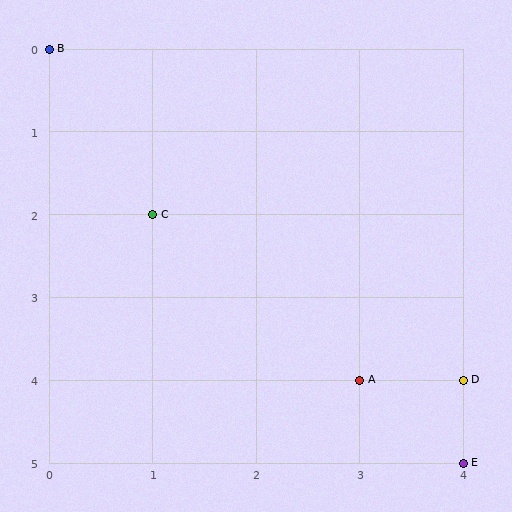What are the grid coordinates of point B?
Point B is at grid coordinates (0, 0).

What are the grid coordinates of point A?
Point A is at grid coordinates (3, 4).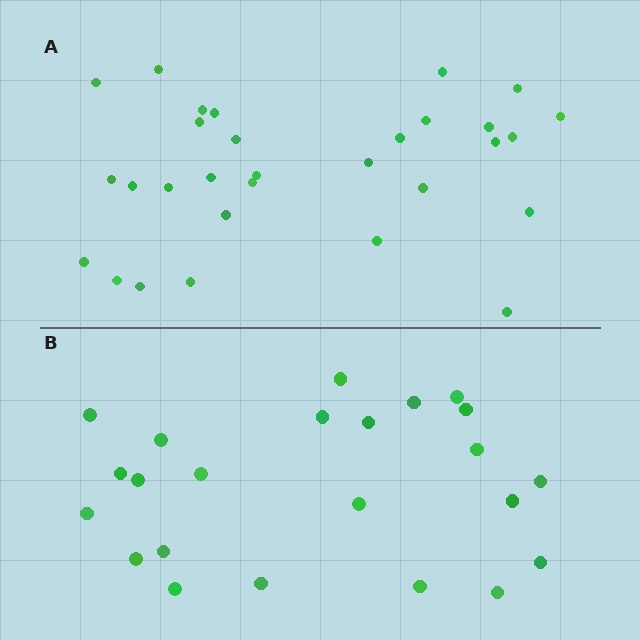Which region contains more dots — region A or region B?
Region A (the top region) has more dots.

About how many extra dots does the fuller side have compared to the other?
Region A has roughly 8 or so more dots than region B.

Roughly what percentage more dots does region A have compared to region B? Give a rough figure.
About 30% more.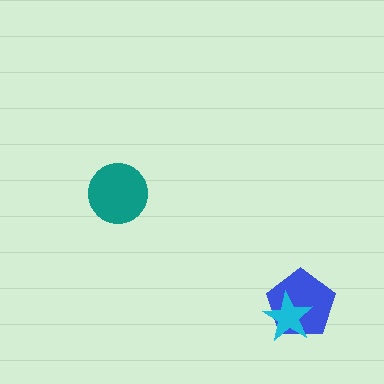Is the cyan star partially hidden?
No, no other shape covers it.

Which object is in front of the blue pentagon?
The cyan star is in front of the blue pentagon.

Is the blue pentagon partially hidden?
Yes, it is partially covered by another shape.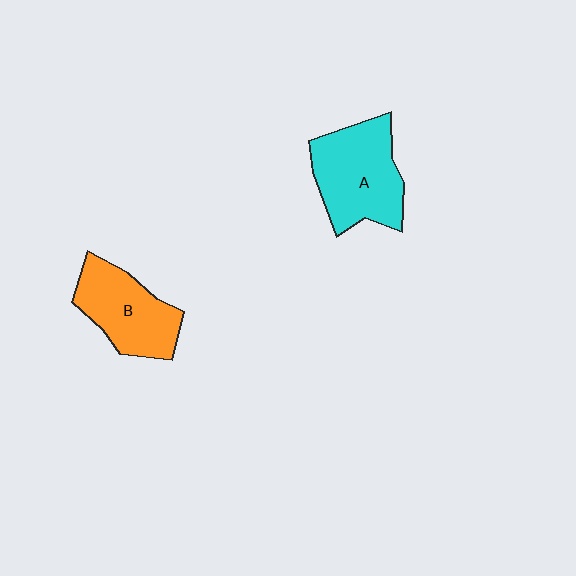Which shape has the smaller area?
Shape B (orange).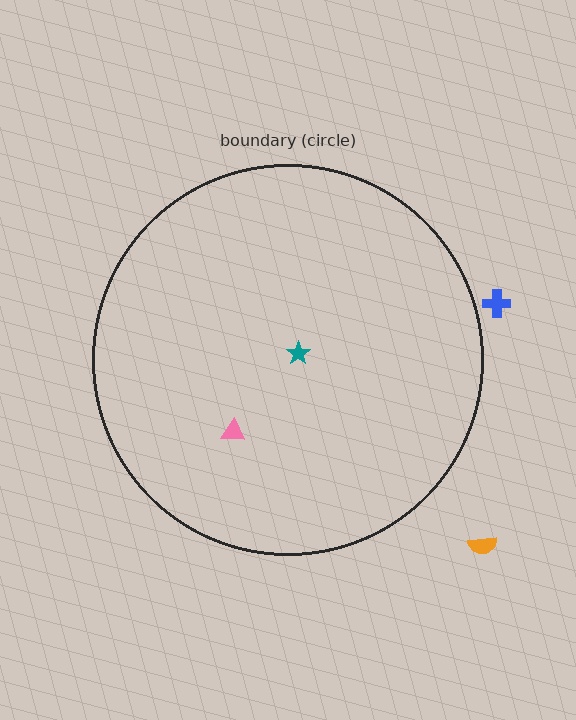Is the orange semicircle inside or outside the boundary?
Outside.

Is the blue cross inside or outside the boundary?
Outside.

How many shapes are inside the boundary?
2 inside, 2 outside.